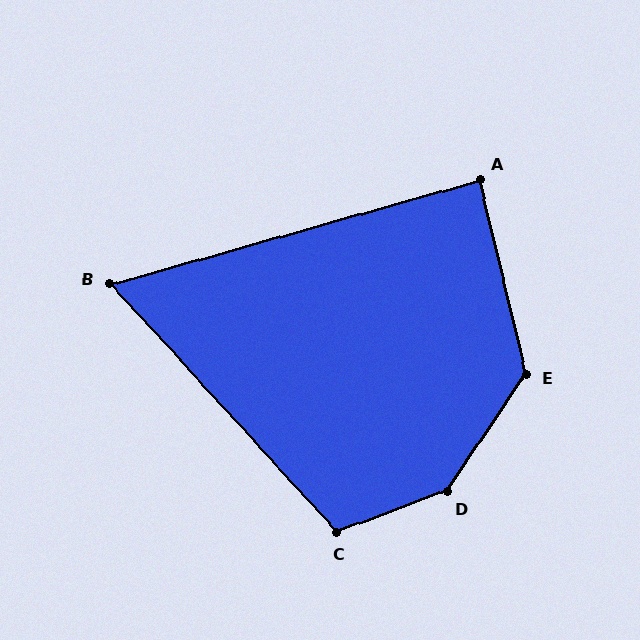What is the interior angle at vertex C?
Approximately 112 degrees (obtuse).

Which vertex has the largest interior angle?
D, at approximately 145 degrees.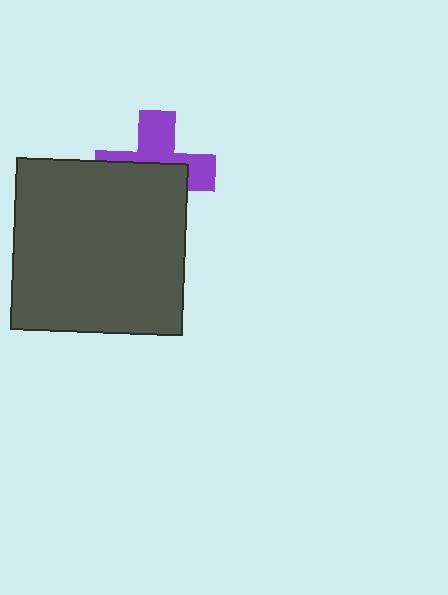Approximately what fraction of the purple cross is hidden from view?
Roughly 53% of the purple cross is hidden behind the dark gray square.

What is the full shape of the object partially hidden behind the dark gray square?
The partially hidden object is a purple cross.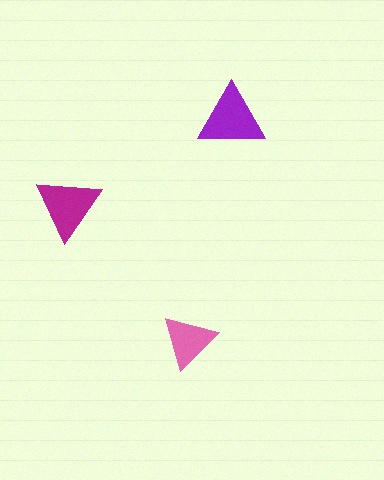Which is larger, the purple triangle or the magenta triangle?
The purple one.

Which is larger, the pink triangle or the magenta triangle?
The magenta one.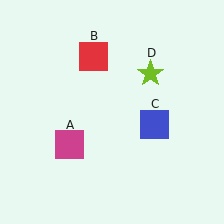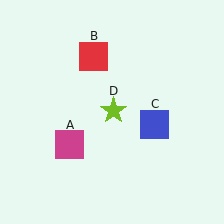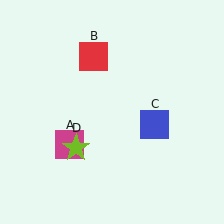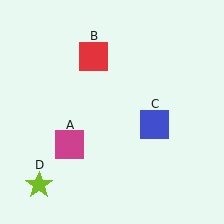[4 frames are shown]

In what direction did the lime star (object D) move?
The lime star (object D) moved down and to the left.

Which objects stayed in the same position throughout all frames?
Magenta square (object A) and red square (object B) and blue square (object C) remained stationary.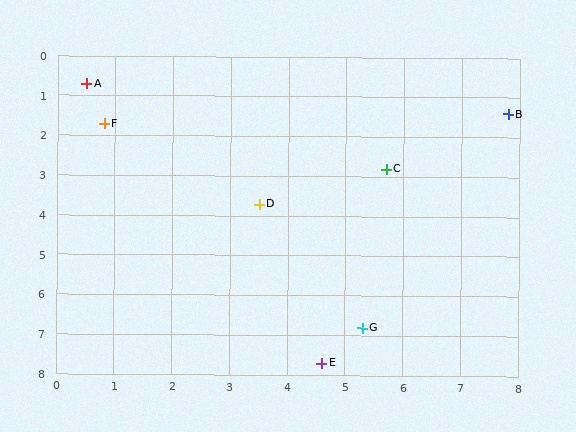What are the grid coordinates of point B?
Point B is at approximately (7.8, 1.4).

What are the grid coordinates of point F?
Point F is at approximately (0.8, 1.7).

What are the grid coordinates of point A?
Point A is at approximately (0.5, 0.7).